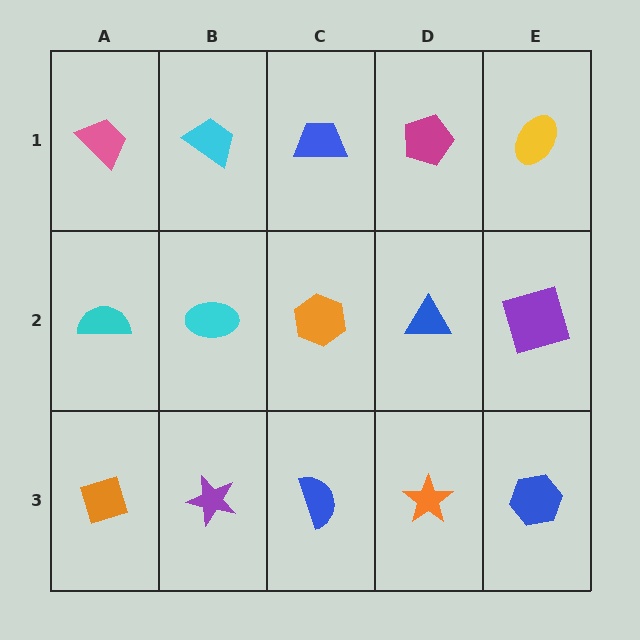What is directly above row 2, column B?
A cyan trapezoid.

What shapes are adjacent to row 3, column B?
A cyan ellipse (row 2, column B), an orange diamond (row 3, column A), a blue semicircle (row 3, column C).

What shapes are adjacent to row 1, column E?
A purple square (row 2, column E), a magenta pentagon (row 1, column D).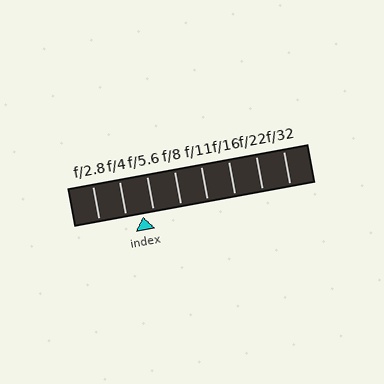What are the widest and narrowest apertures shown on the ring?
The widest aperture shown is f/2.8 and the narrowest is f/32.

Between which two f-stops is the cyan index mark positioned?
The index mark is between f/4 and f/5.6.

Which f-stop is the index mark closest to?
The index mark is closest to f/5.6.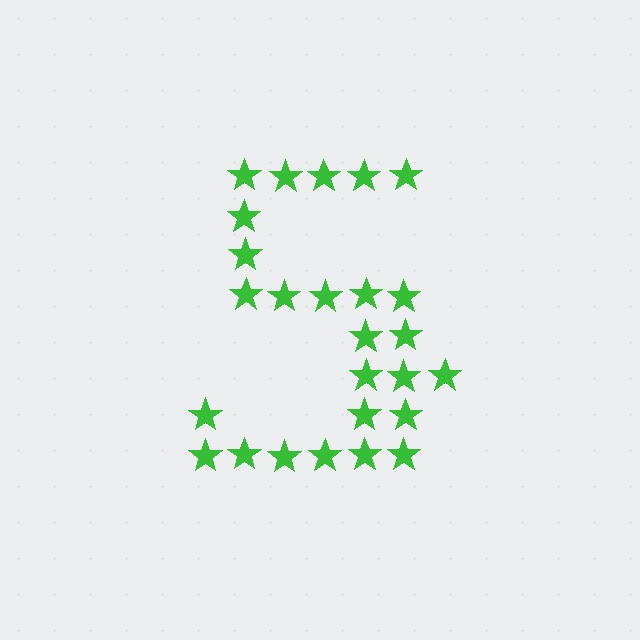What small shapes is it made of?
It is made of small stars.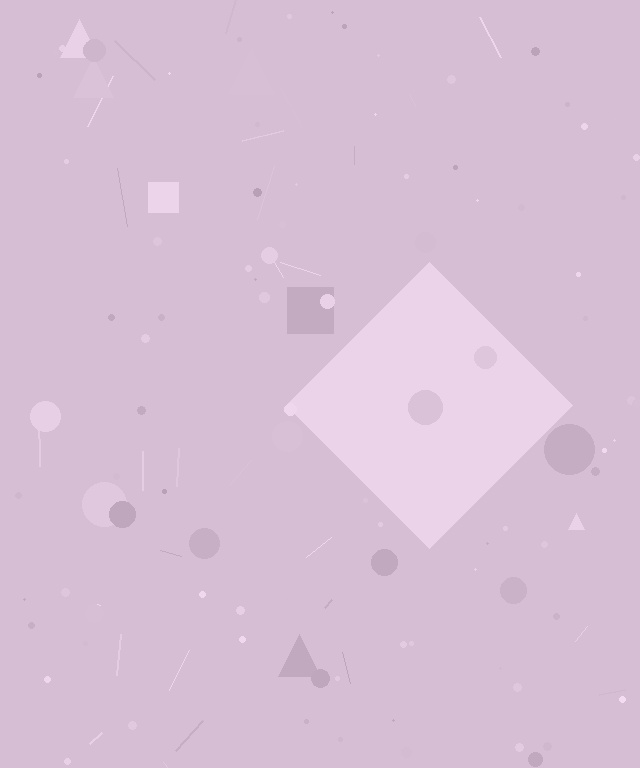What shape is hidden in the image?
A diamond is hidden in the image.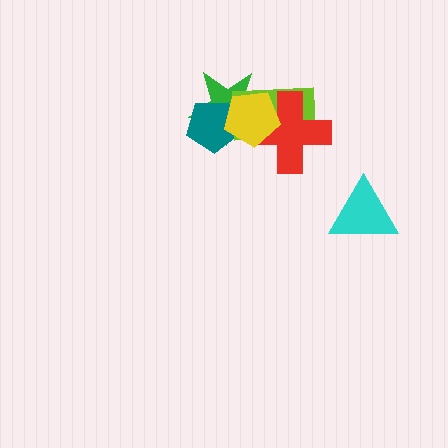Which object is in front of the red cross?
The yellow pentagon is in front of the red cross.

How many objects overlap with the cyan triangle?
0 objects overlap with the cyan triangle.